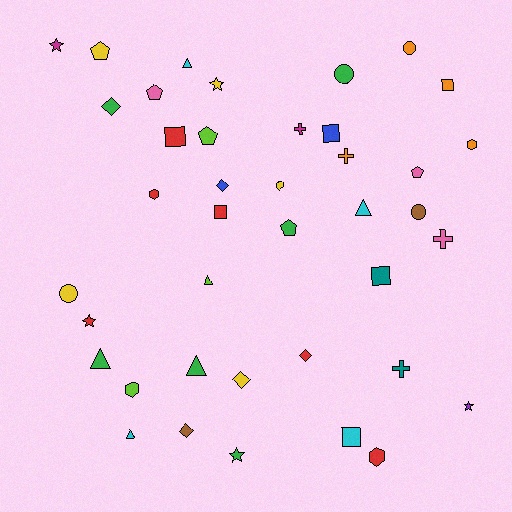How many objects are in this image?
There are 40 objects.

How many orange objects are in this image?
There are 4 orange objects.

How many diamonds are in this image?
There are 5 diamonds.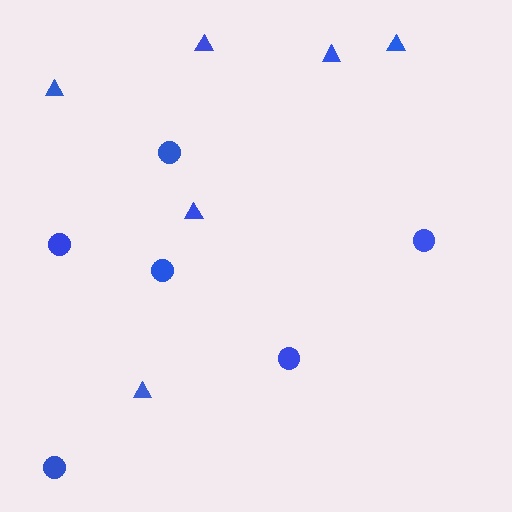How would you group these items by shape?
There are 2 groups: one group of circles (6) and one group of triangles (6).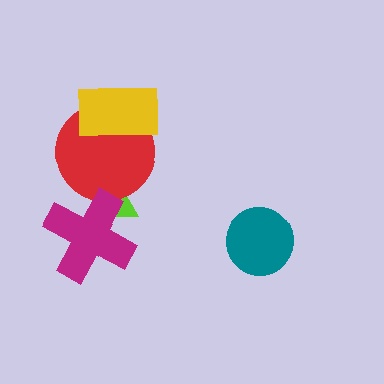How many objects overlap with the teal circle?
0 objects overlap with the teal circle.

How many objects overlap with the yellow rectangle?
1 object overlaps with the yellow rectangle.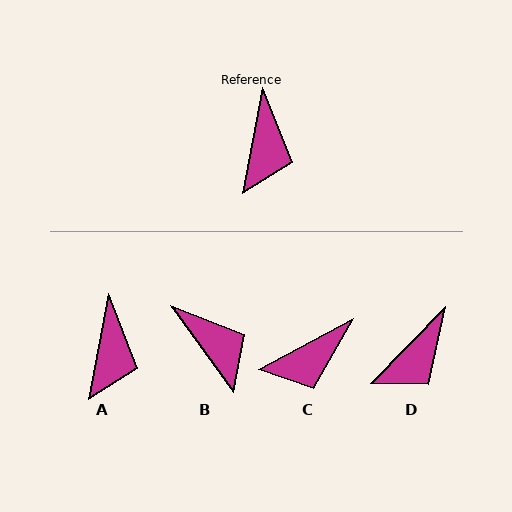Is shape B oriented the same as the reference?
No, it is off by about 47 degrees.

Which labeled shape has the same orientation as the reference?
A.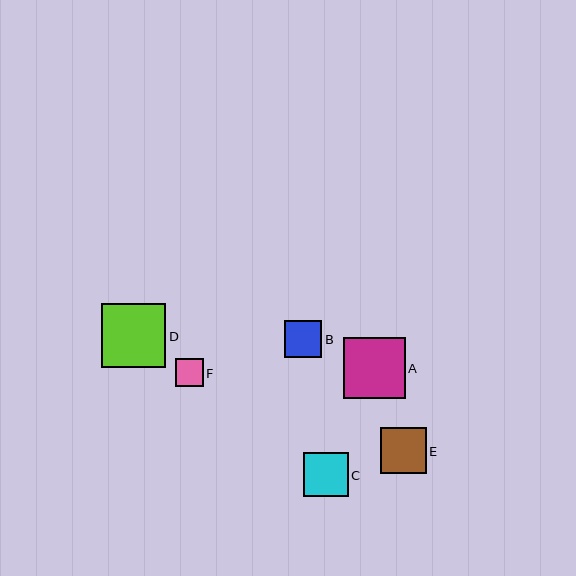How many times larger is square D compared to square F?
Square D is approximately 2.3 times the size of square F.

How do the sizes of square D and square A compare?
Square D and square A are approximately the same size.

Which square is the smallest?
Square F is the smallest with a size of approximately 27 pixels.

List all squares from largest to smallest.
From largest to smallest: D, A, E, C, B, F.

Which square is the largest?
Square D is the largest with a size of approximately 64 pixels.